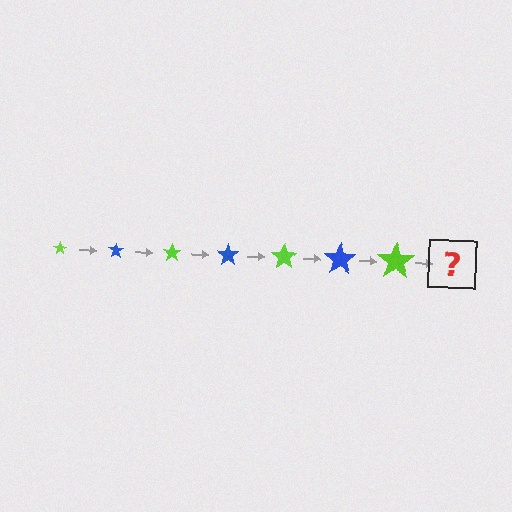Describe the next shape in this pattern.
It should be a blue star, larger than the previous one.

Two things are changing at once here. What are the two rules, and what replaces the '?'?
The two rules are that the star grows larger each step and the color cycles through lime and blue. The '?' should be a blue star, larger than the previous one.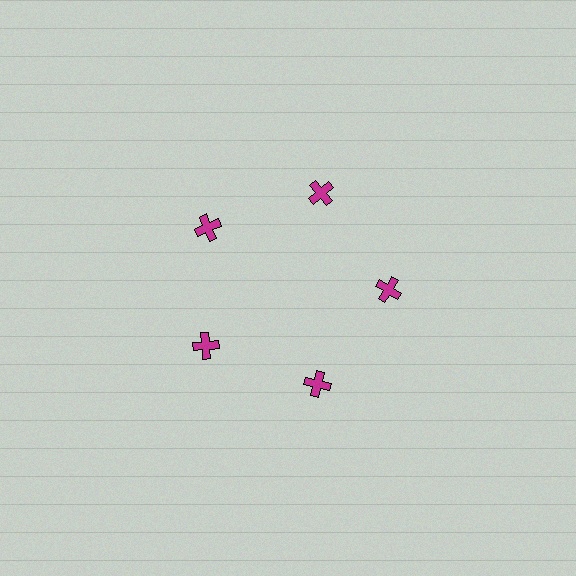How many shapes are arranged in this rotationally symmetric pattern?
There are 5 shapes, arranged in 5 groups of 1.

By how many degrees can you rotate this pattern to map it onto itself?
The pattern maps onto itself every 72 degrees of rotation.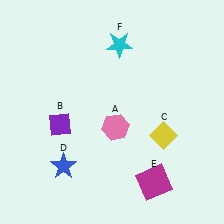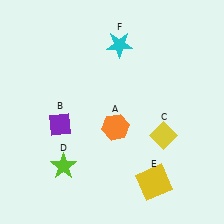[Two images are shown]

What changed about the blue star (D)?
In Image 1, D is blue. In Image 2, it changed to lime.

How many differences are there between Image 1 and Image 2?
There are 3 differences between the two images.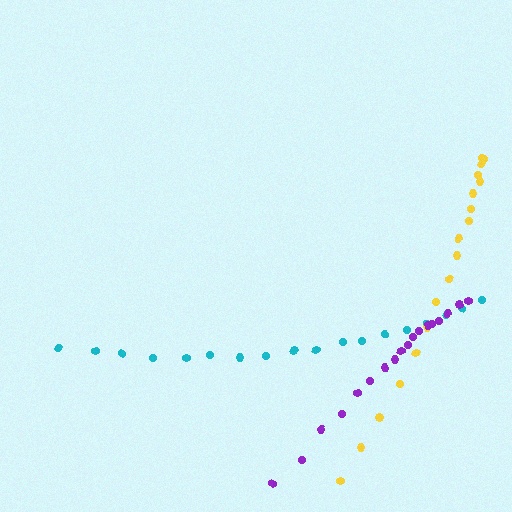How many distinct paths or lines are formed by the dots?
There are 3 distinct paths.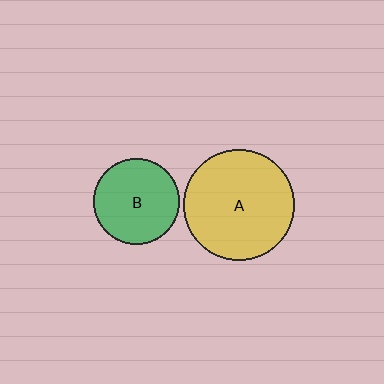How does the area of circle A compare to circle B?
Approximately 1.6 times.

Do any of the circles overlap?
No, none of the circles overlap.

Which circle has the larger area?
Circle A (yellow).